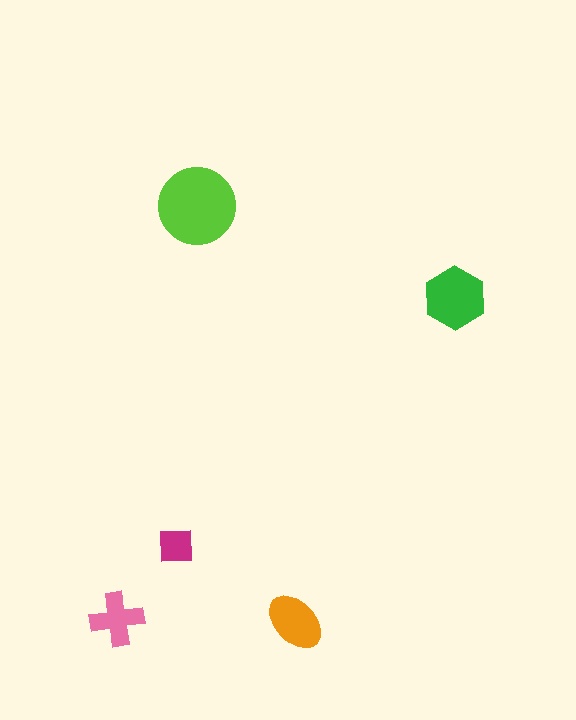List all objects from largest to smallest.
The lime circle, the green hexagon, the orange ellipse, the pink cross, the magenta square.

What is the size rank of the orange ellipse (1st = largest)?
3rd.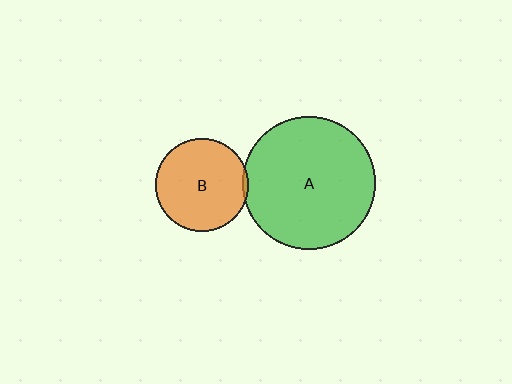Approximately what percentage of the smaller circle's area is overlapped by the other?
Approximately 5%.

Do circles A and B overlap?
Yes.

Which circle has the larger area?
Circle A (green).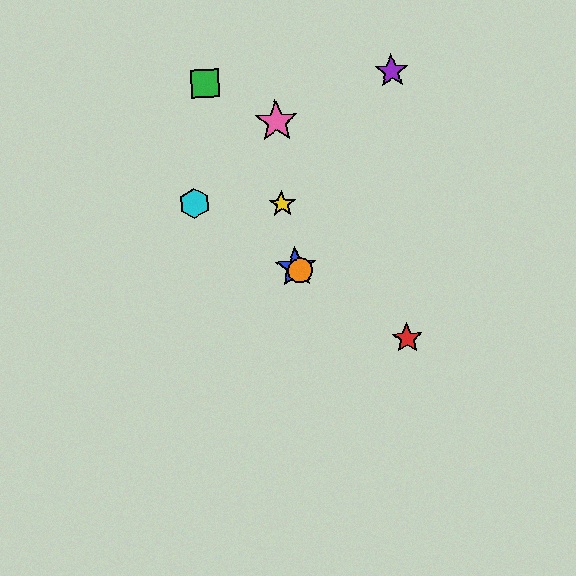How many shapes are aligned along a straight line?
4 shapes (the red star, the blue star, the orange circle, the cyan hexagon) are aligned along a straight line.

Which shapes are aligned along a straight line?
The red star, the blue star, the orange circle, the cyan hexagon are aligned along a straight line.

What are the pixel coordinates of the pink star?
The pink star is at (276, 121).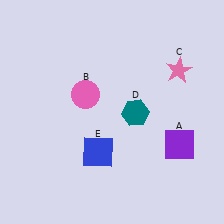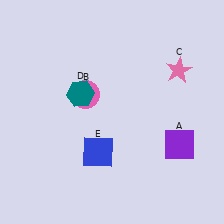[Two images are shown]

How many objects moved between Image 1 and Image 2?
1 object moved between the two images.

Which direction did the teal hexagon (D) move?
The teal hexagon (D) moved left.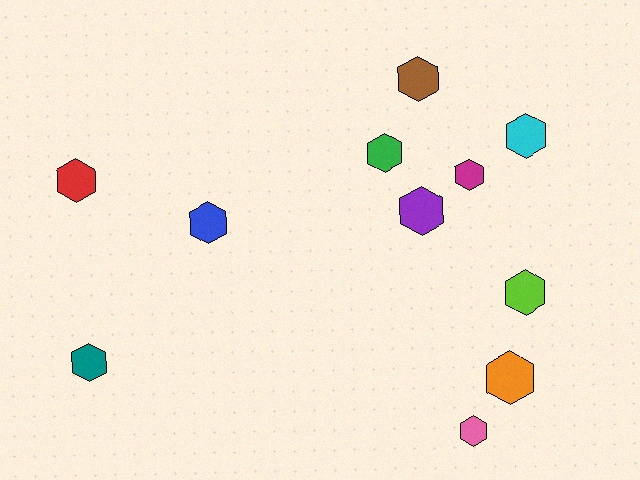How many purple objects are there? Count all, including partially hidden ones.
There is 1 purple object.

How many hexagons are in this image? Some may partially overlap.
There are 11 hexagons.